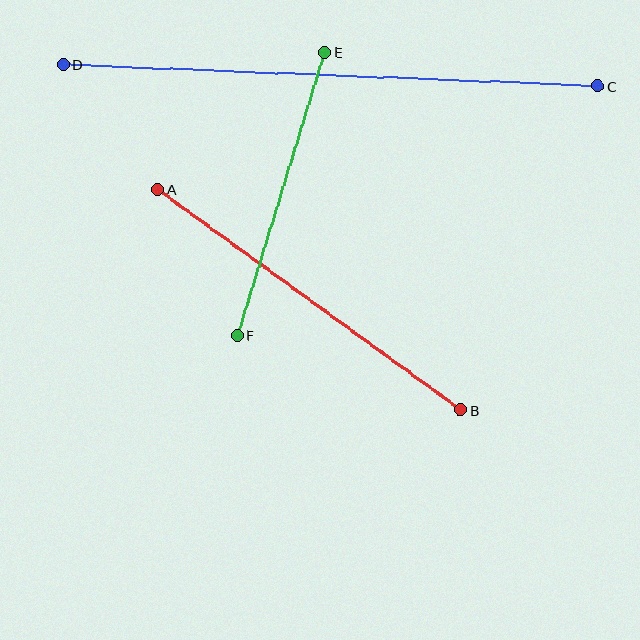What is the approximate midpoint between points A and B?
The midpoint is at approximately (309, 299) pixels.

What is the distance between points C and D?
The distance is approximately 535 pixels.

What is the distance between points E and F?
The distance is approximately 296 pixels.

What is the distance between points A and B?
The distance is approximately 375 pixels.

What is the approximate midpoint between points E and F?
The midpoint is at approximately (281, 194) pixels.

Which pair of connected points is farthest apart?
Points C and D are farthest apart.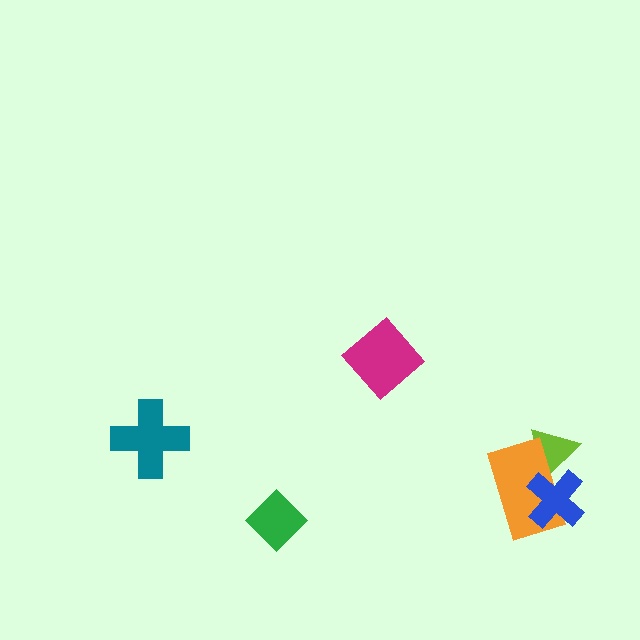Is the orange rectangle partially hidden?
Yes, it is partially covered by another shape.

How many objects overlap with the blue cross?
2 objects overlap with the blue cross.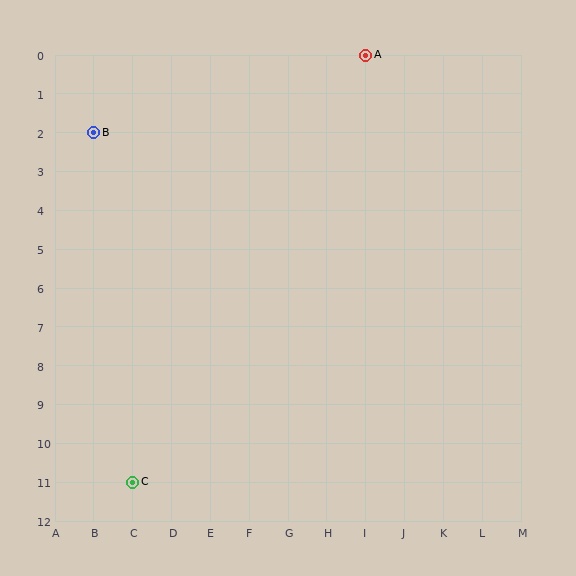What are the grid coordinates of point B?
Point B is at grid coordinates (B, 2).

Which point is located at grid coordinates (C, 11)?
Point C is at (C, 11).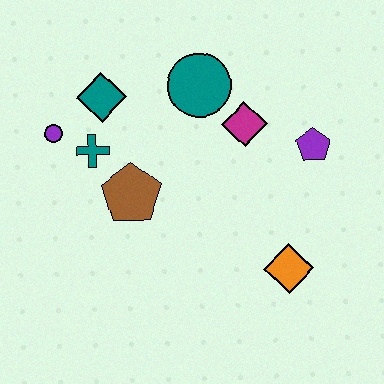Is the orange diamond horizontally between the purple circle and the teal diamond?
No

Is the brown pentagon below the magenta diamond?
Yes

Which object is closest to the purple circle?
The teal cross is closest to the purple circle.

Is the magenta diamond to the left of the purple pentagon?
Yes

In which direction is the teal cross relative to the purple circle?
The teal cross is to the right of the purple circle.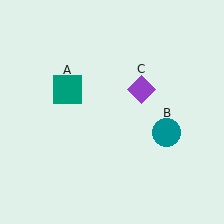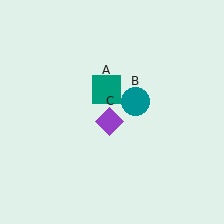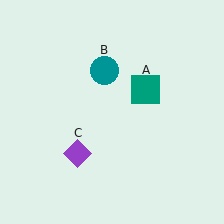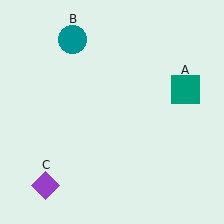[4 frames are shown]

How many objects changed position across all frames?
3 objects changed position: teal square (object A), teal circle (object B), purple diamond (object C).